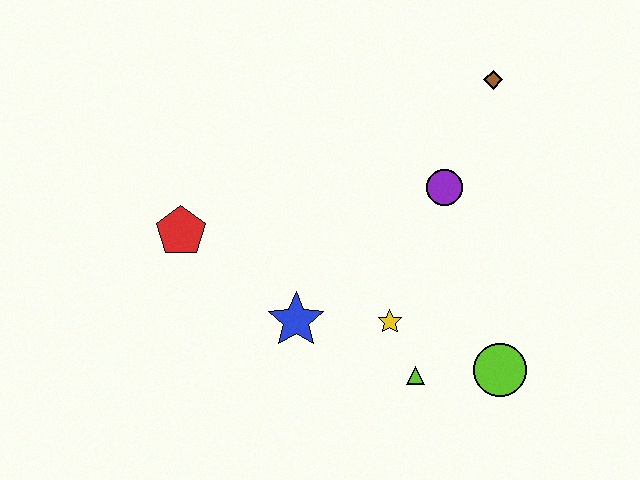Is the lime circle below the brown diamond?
Yes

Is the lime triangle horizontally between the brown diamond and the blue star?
Yes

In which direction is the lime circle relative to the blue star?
The lime circle is to the right of the blue star.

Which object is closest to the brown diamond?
The purple circle is closest to the brown diamond.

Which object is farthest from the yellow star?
The brown diamond is farthest from the yellow star.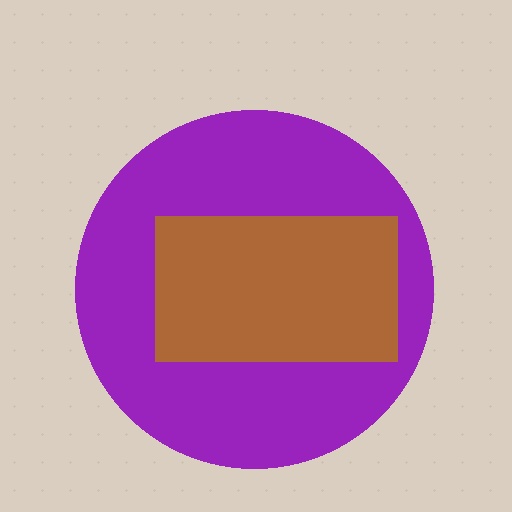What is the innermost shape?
The brown rectangle.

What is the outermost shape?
The purple circle.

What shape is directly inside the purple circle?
The brown rectangle.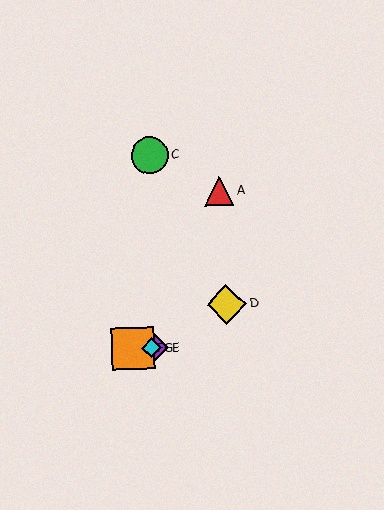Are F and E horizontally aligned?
Yes, both are at y≈349.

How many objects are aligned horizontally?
4 objects (B, E, F, G) are aligned horizontally.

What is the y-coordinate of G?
Object G is at y≈348.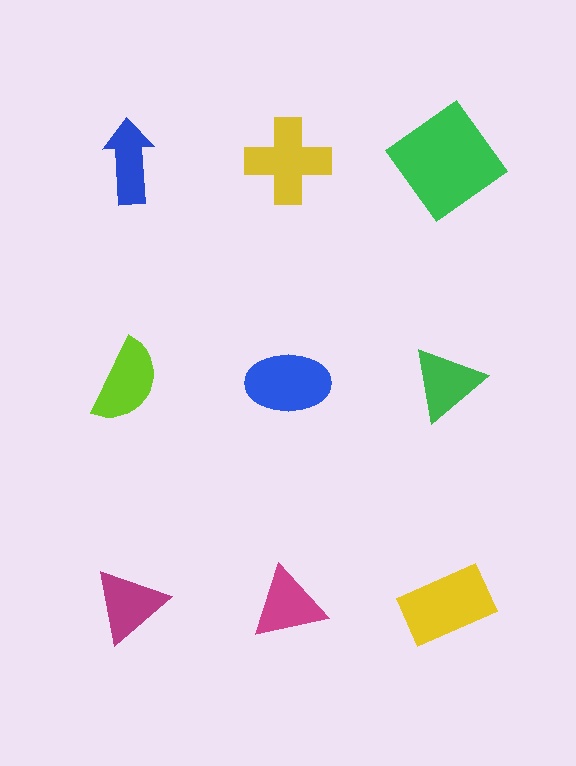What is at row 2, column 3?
A green triangle.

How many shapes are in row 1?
3 shapes.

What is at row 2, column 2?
A blue ellipse.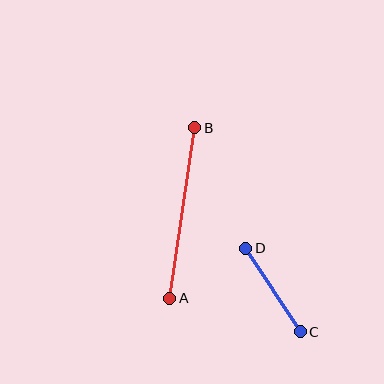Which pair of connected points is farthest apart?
Points A and B are farthest apart.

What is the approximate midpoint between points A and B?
The midpoint is at approximately (182, 213) pixels.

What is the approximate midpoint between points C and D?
The midpoint is at approximately (273, 290) pixels.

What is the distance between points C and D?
The distance is approximately 100 pixels.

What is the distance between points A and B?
The distance is approximately 172 pixels.